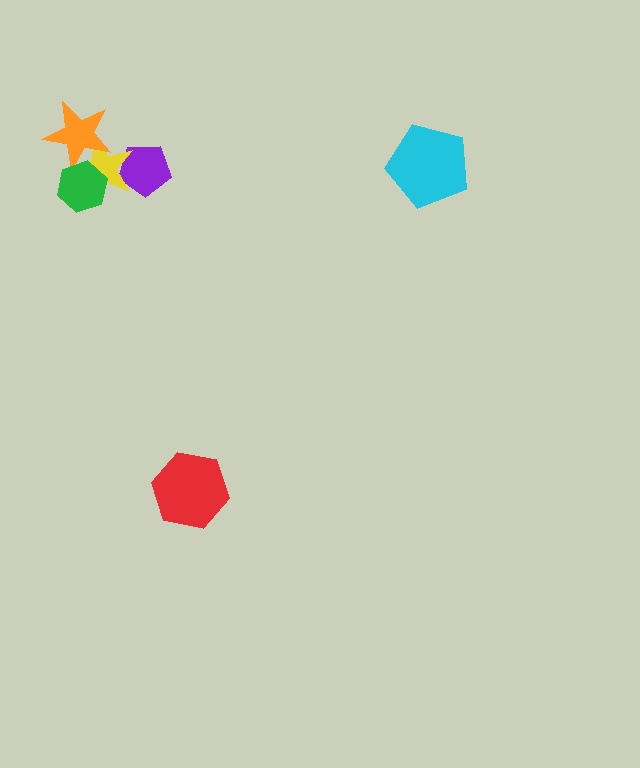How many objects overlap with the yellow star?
3 objects overlap with the yellow star.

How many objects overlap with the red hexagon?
0 objects overlap with the red hexagon.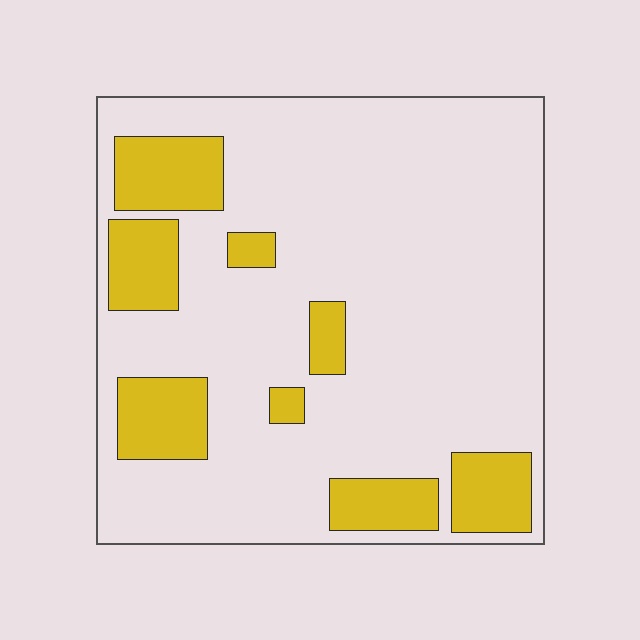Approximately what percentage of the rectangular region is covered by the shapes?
Approximately 20%.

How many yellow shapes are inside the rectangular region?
8.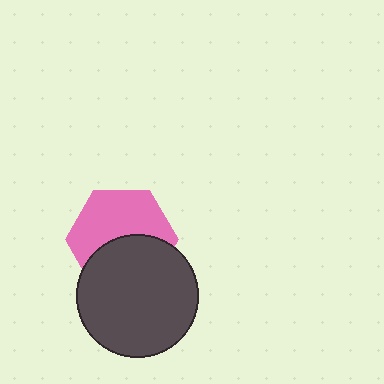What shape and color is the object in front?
The object in front is a dark gray circle.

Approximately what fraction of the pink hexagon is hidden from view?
Roughly 45% of the pink hexagon is hidden behind the dark gray circle.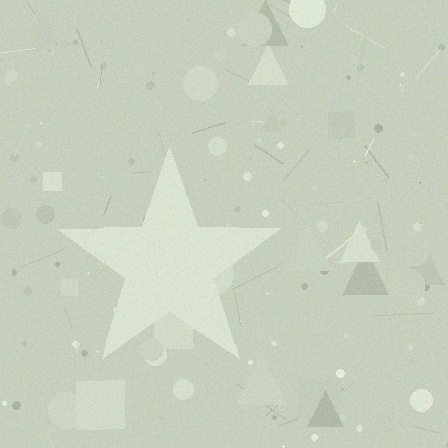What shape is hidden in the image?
A star is hidden in the image.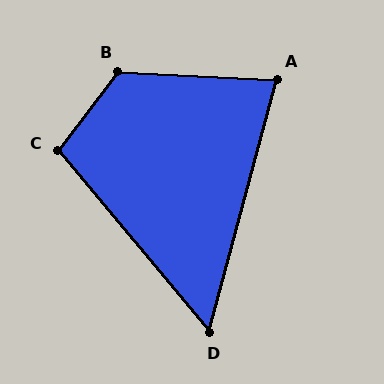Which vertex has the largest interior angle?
B, at approximately 125 degrees.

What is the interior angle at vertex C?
Approximately 102 degrees (obtuse).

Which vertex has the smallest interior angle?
D, at approximately 55 degrees.